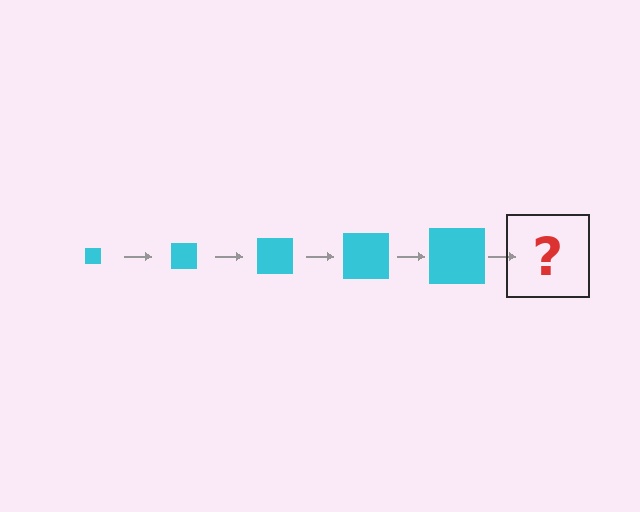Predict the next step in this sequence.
The next step is a cyan square, larger than the previous one.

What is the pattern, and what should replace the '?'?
The pattern is that the square gets progressively larger each step. The '?' should be a cyan square, larger than the previous one.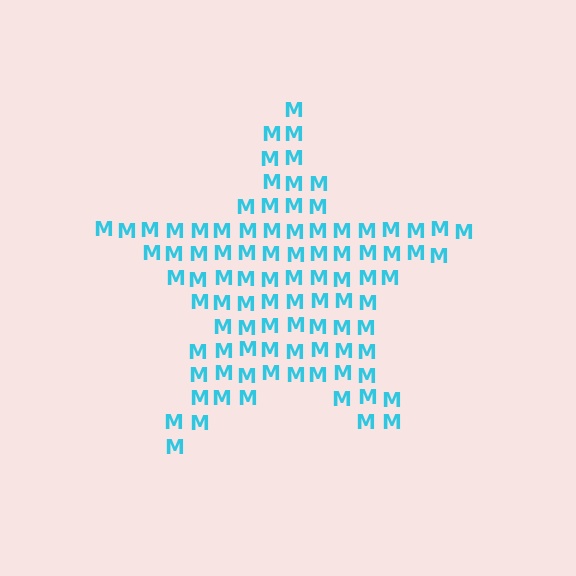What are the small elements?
The small elements are letter M's.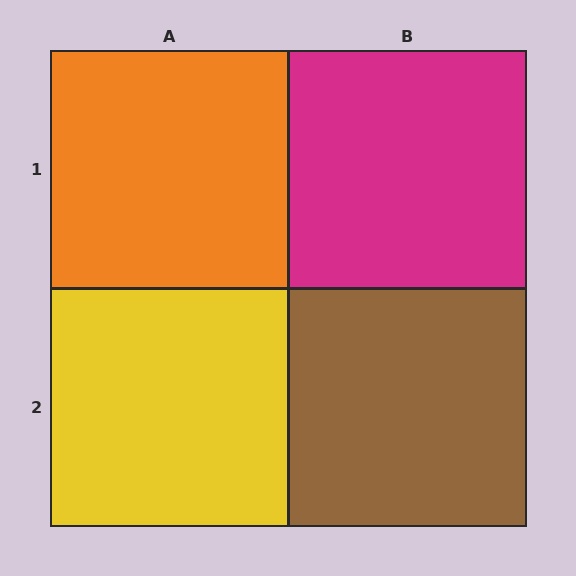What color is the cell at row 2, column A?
Yellow.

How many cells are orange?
1 cell is orange.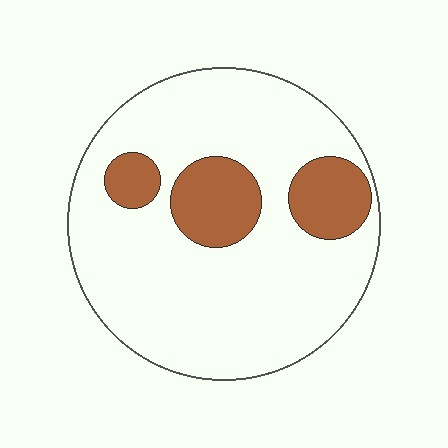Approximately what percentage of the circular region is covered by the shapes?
Approximately 20%.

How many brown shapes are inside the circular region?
3.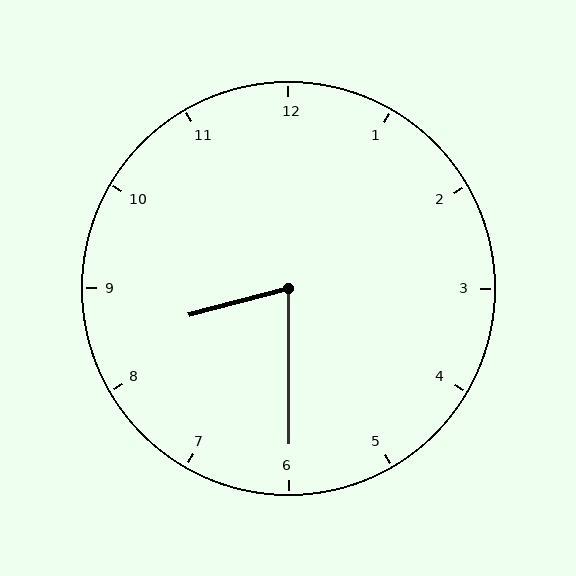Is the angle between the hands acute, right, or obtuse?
It is acute.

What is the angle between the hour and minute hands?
Approximately 75 degrees.